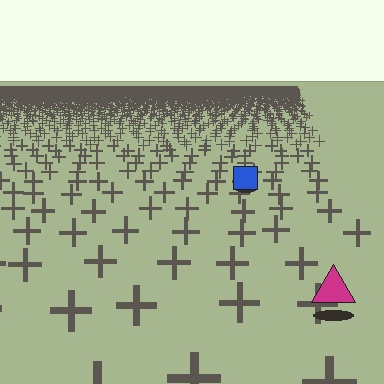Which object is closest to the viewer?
The magenta triangle is closest. The texture marks near it are larger and more spread out.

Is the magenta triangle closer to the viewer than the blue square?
Yes. The magenta triangle is closer — you can tell from the texture gradient: the ground texture is coarser near it.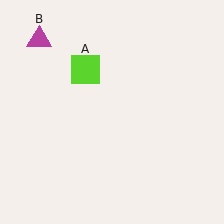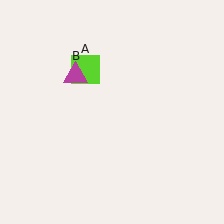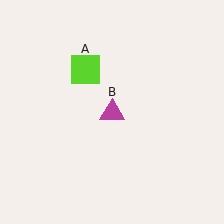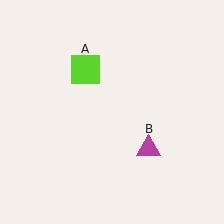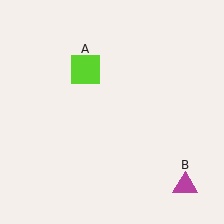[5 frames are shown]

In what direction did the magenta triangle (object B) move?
The magenta triangle (object B) moved down and to the right.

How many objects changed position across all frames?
1 object changed position: magenta triangle (object B).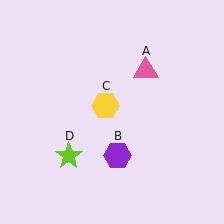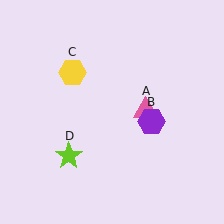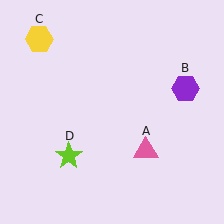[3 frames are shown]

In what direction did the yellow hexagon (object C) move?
The yellow hexagon (object C) moved up and to the left.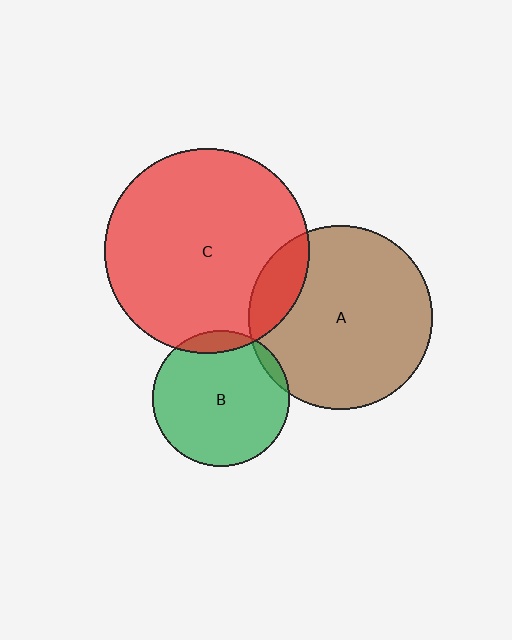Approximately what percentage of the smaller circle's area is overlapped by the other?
Approximately 15%.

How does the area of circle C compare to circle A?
Approximately 1.2 times.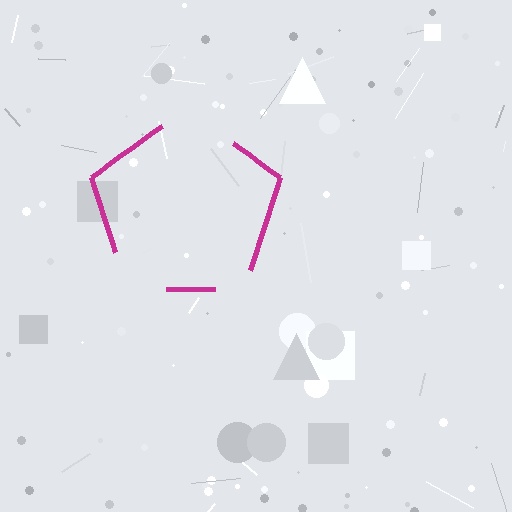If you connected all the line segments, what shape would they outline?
They would outline a pentagon.